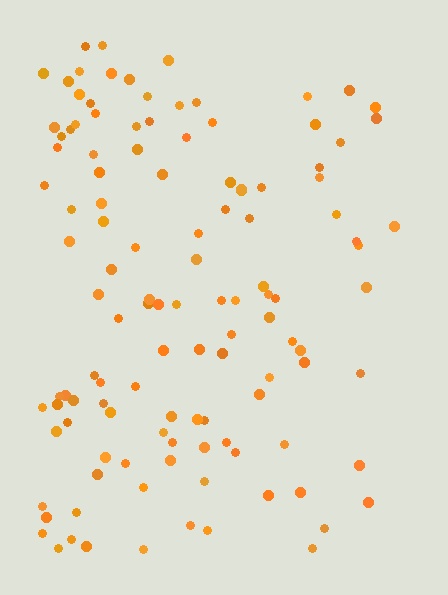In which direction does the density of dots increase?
From right to left, with the left side densest.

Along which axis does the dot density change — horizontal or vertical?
Horizontal.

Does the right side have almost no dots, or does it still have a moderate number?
Still a moderate number, just noticeably fewer than the left.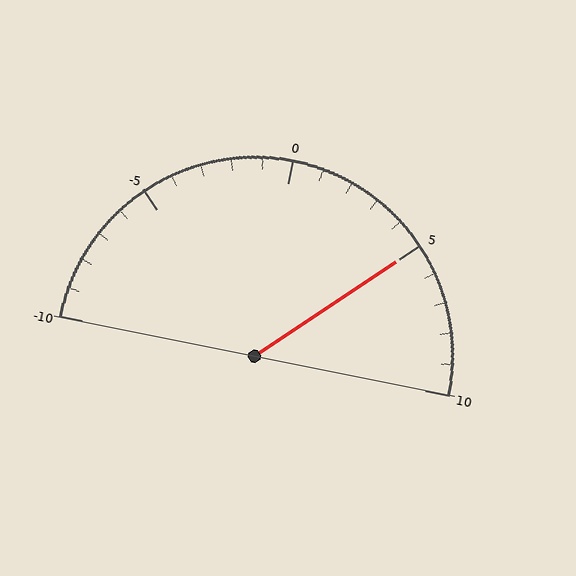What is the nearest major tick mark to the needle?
The nearest major tick mark is 5.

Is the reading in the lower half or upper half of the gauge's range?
The reading is in the upper half of the range (-10 to 10).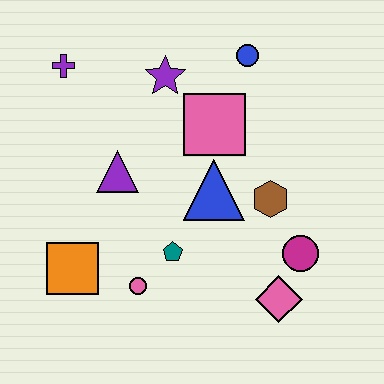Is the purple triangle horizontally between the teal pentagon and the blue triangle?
No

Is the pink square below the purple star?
Yes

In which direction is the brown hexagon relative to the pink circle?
The brown hexagon is to the right of the pink circle.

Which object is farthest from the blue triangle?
The purple cross is farthest from the blue triangle.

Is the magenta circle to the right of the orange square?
Yes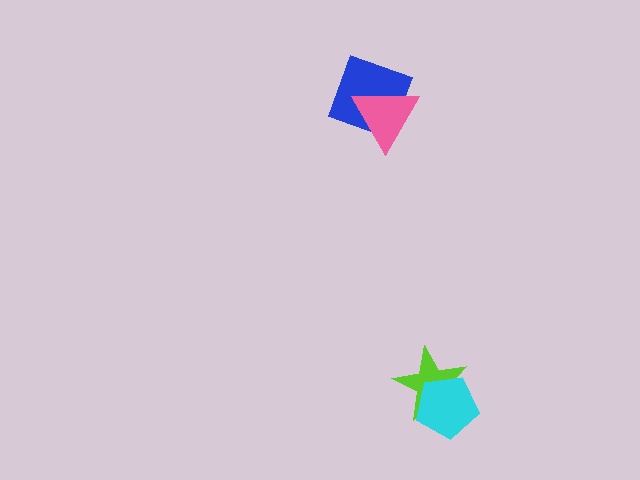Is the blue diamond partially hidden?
Yes, it is partially covered by another shape.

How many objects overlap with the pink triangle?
1 object overlaps with the pink triangle.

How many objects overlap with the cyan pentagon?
1 object overlaps with the cyan pentagon.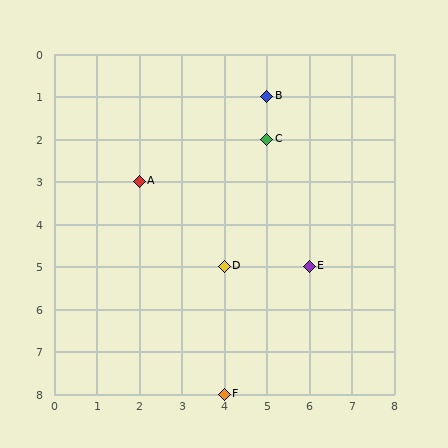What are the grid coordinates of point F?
Point F is at grid coordinates (4, 8).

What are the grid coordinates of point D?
Point D is at grid coordinates (4, 5).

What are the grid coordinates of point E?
Point E is at grid coordinates (6, 5).